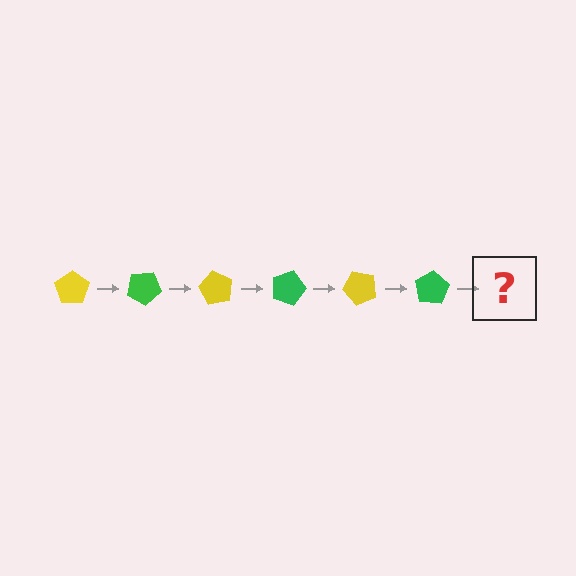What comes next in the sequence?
The next element should be a yellow pentagon, rotated 180 degrees from the start.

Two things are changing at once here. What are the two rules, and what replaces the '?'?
The two rules are that it rotates 30 degrees each step and the color cycles through yellow and green. The '?' should be a yellow pentagon, rotated 180 degrees from the start.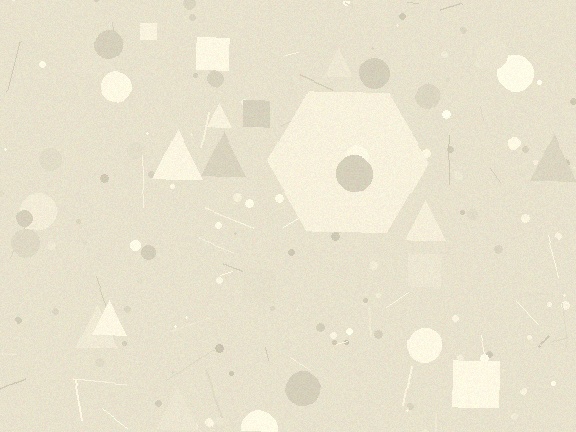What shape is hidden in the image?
A hexagon is hidden in the image.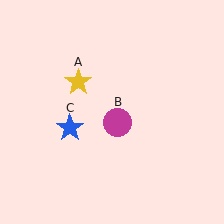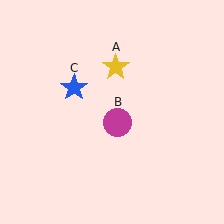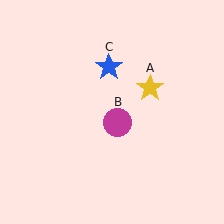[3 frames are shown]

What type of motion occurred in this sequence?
The yellow star (object A), blue star (object C) rotated clockwise around the center of the scene.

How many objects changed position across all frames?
2 objects changed position: yellow star (object A), blue star (object C).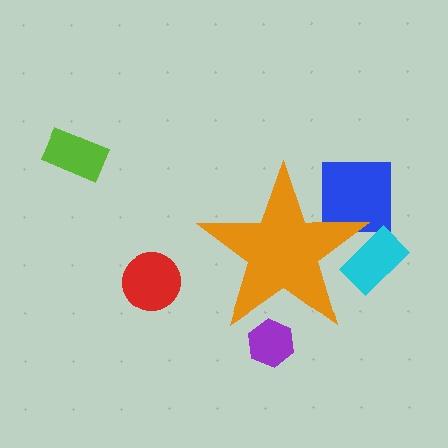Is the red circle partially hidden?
No, the red circle is fully visible.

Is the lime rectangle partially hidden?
No, the lime rectangle is fully visible.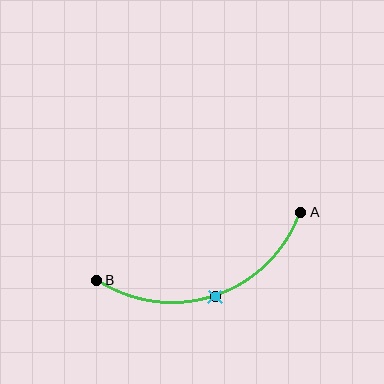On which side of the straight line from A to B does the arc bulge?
The arc bulges below the straight line connecting A and B.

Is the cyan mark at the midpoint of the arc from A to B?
Yes. The cyan mark lies on the arc at equal arc-length from both A and B — it is the arc midpoint.